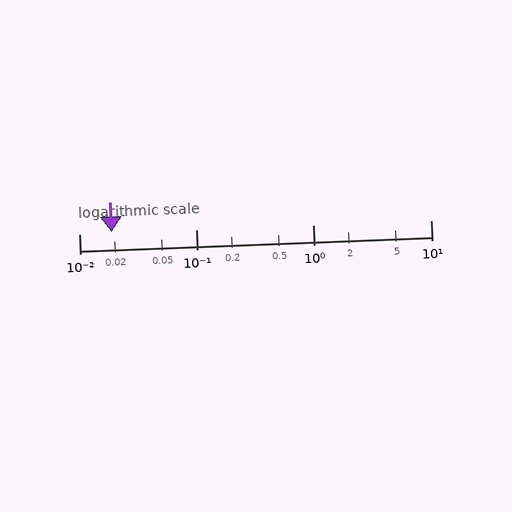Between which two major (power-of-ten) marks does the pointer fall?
The pointer is between 0.01 and 0.1.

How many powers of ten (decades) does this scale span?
The scale spans 3 decades, from 0.01 to 10.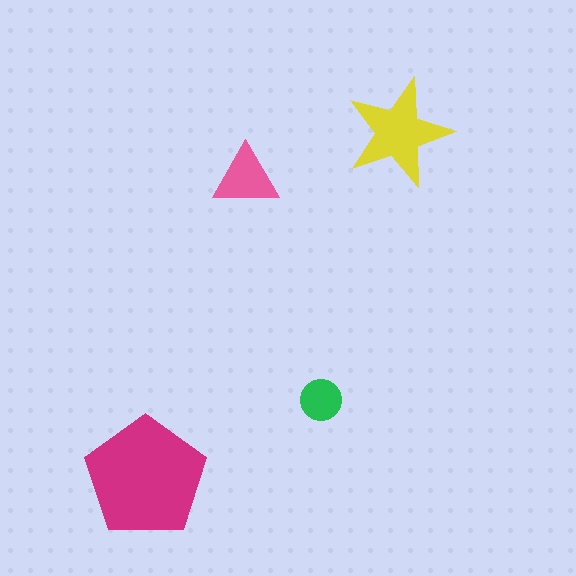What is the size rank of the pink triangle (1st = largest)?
3rd.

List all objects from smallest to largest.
The green circle, the pink triangle, the yellow star, the magenta pentagon.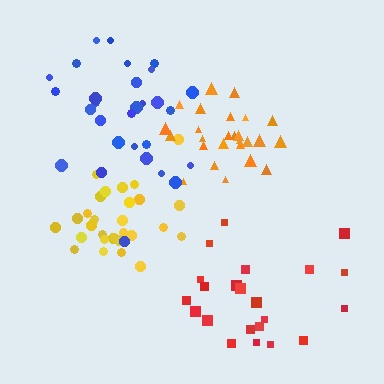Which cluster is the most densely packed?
Yellow.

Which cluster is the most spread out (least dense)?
Blue.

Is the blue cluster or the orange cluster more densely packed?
Orange.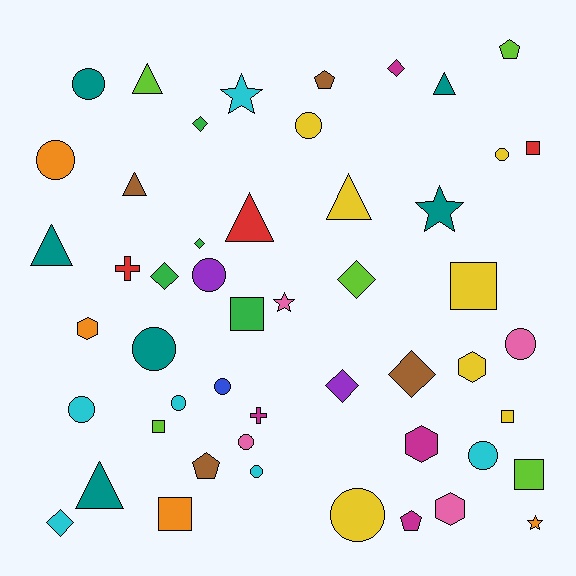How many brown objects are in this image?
There are 4 brown objects.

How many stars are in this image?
There are 4 stars.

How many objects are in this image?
There are 50 objects.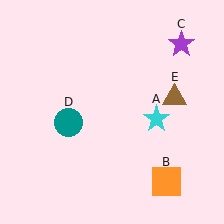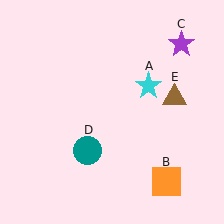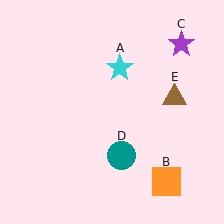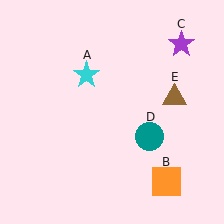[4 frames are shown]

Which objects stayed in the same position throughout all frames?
Orange square (object B) and purple star (object C) and brown triangle (object E) remained stationary.